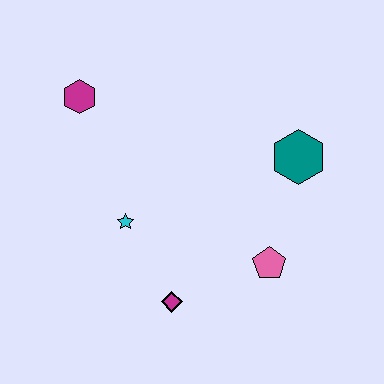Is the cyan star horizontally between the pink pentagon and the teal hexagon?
No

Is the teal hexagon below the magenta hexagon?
Yes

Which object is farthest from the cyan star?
The teal hexagon is farthest from the cyan star.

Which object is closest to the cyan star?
The magenta diamond is closest to the cyan star.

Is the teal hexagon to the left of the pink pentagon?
No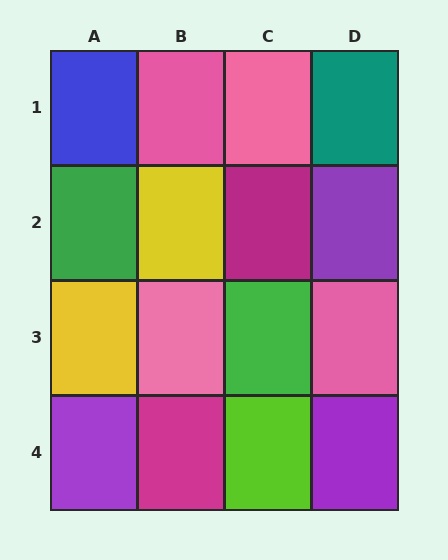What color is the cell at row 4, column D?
Purple.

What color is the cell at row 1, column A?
Blue.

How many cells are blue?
1 cell is blue.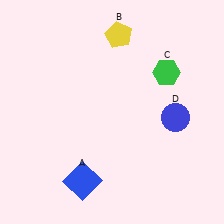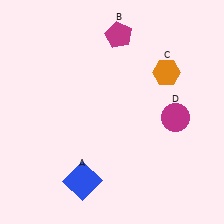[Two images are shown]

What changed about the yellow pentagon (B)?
In Image 1, B is yellow. In Image 2, it changed to magenta.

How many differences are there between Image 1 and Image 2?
There are 3 differences between the two images.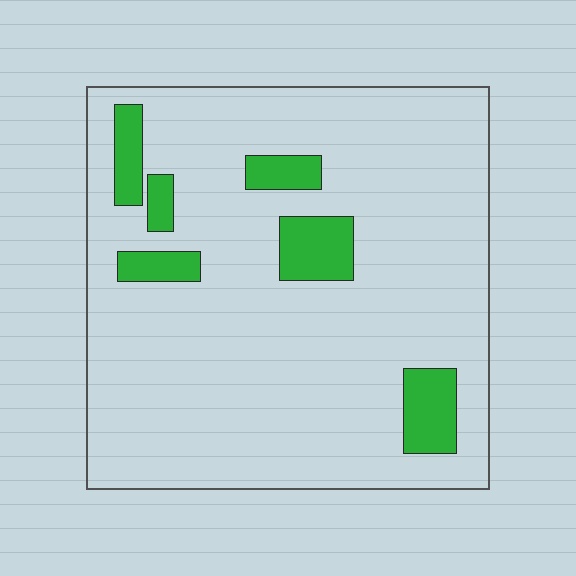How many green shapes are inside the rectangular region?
6.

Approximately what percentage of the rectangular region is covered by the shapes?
Approximately 10%.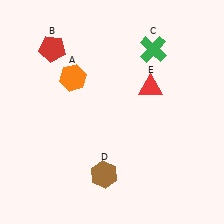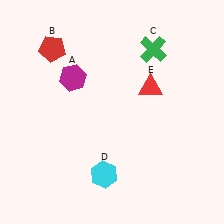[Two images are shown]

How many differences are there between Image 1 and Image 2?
There are 2 differences between the two images.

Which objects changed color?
A changed from orange to magenta. D changed from brown to cyan.